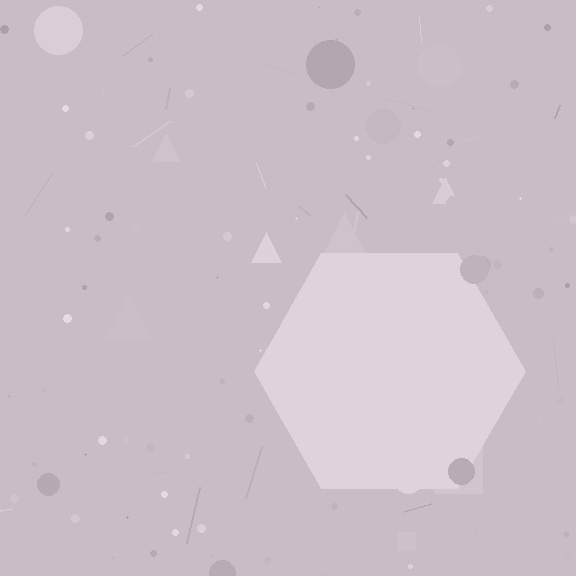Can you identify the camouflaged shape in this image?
The camouflaged shape is a hexagon.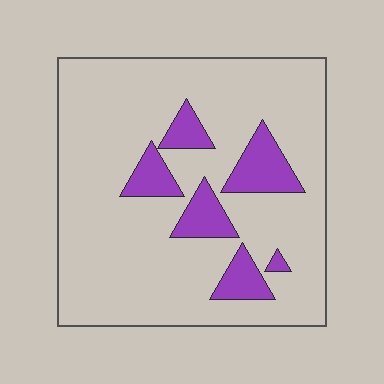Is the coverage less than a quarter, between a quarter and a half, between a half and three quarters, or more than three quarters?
Less than a quarter.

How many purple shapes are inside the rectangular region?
6.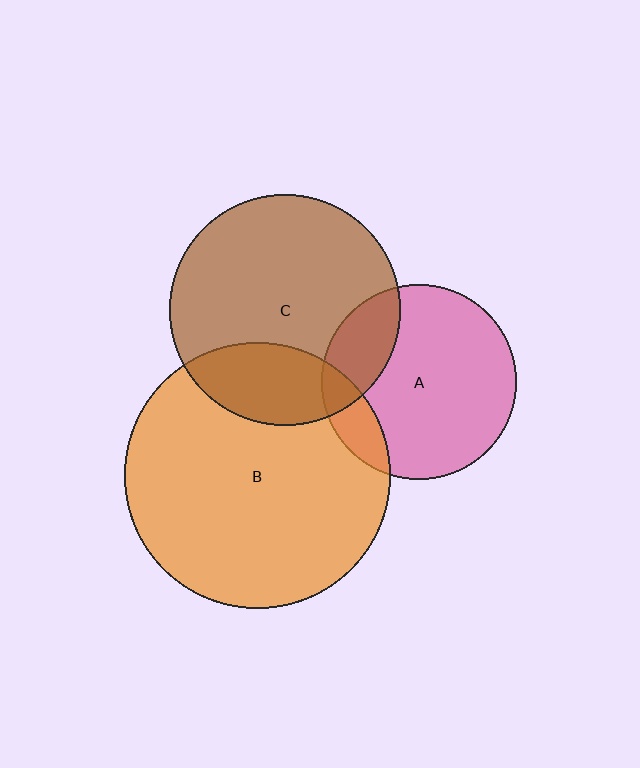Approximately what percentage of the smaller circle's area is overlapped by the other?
Approximately 25%.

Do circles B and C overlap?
Yes.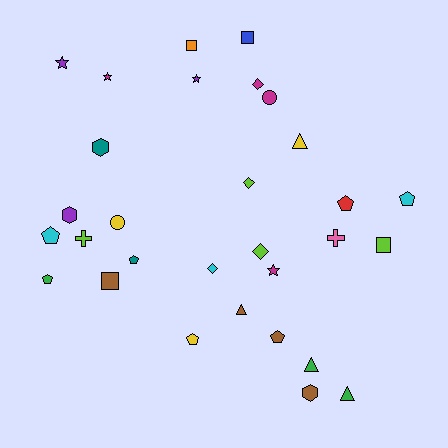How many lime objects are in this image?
There are 4 lime objects.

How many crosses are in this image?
There are 2 crosses.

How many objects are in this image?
There are 30 objects.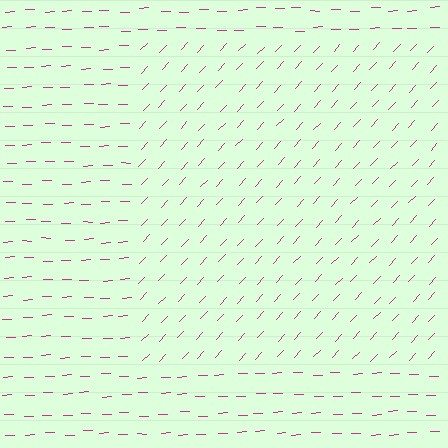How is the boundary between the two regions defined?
The boundary is defined purely by a change in line orientation (approximately 45 degrees difference). All lines are the same color and thickness.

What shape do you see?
I see a rectangle.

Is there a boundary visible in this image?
Yes, there is a texture boundary formed by a change in line orientation.